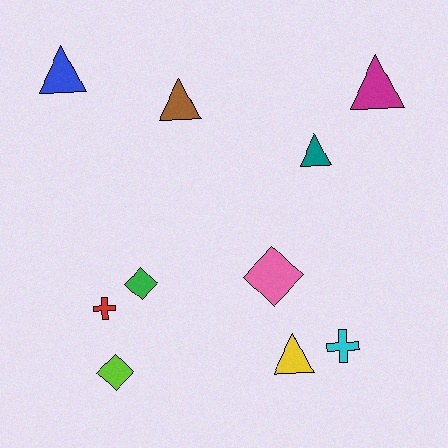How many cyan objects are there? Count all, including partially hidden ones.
There is 1 cyan object.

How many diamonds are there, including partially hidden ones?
There are 3 diamonds.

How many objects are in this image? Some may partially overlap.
There are 10 objects.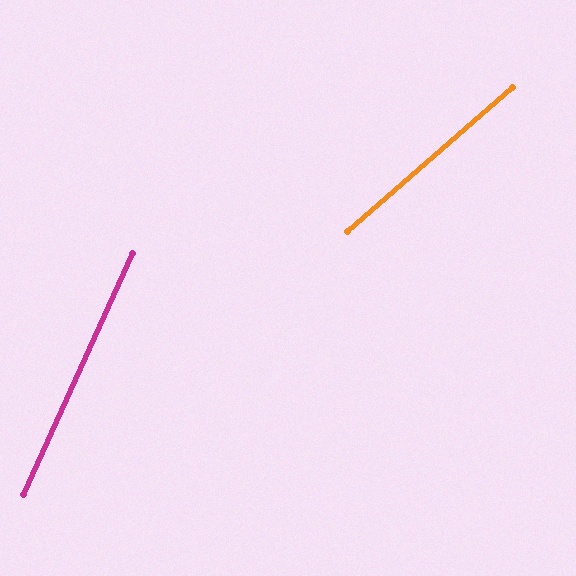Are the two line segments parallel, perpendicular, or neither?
Neither parallel nor perpendicular — they differ by about 25°.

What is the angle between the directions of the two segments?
Approximately 25 degrees.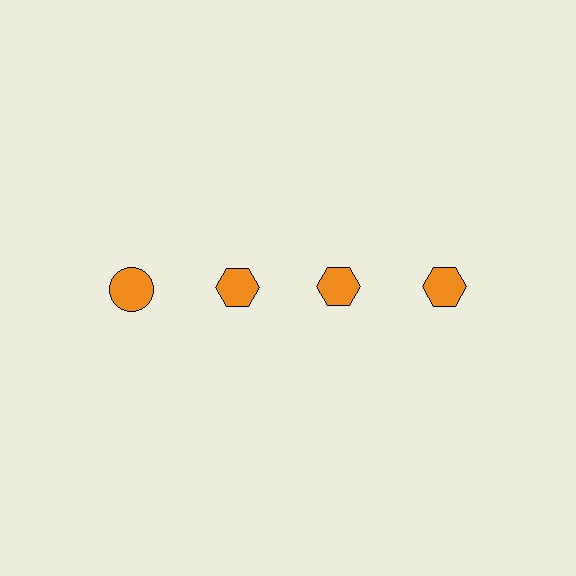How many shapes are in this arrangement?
There are 4 shapes arranged in a grid pattern.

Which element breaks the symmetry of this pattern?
The orange circle in the top row, leftmost column breaks the symmetry. All other shapes are orange hexagons.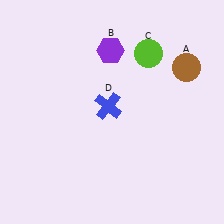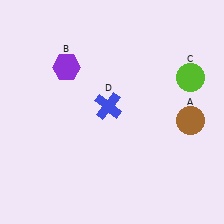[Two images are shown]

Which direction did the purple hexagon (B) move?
The purple hexagon (B) moved left.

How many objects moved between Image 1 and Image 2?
3 objects moved between the two images.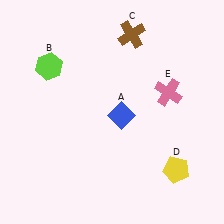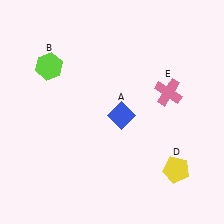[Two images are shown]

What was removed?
The brown cross (C) was removed in Image 2.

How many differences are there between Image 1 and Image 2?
There is 1 difference between the two images.